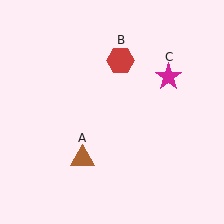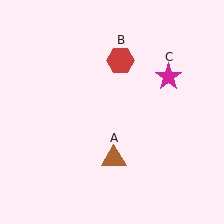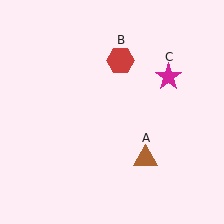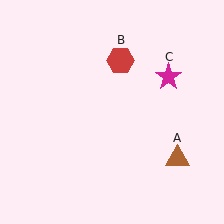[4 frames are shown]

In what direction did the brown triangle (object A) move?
The brown triangle (object A) moved right.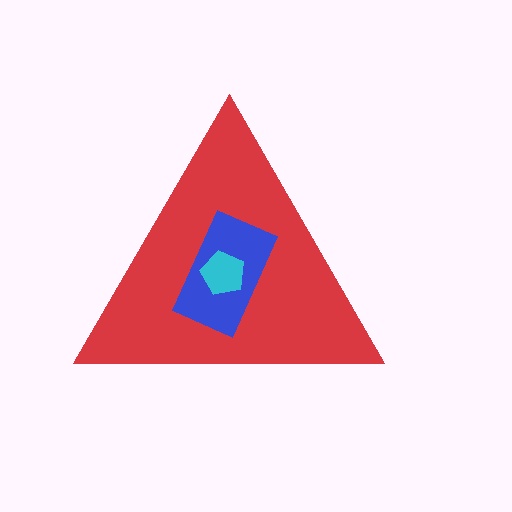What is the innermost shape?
The cyan pentagon.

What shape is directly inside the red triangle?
The blue rectangle.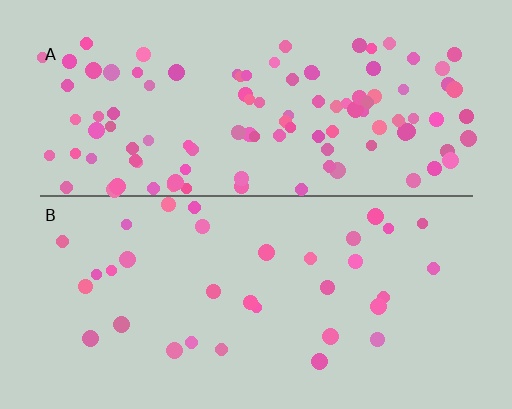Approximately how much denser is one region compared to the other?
Approximately 3.2× — region A over region B.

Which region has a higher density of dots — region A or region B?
A (the top).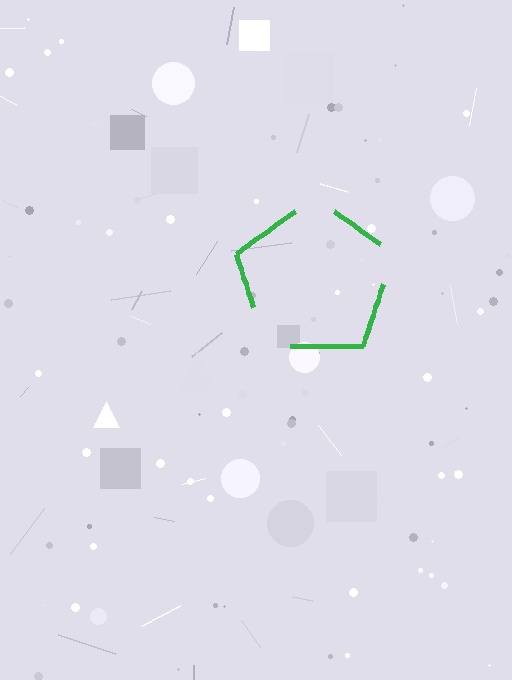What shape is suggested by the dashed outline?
The dashed outline suggests a pentagon.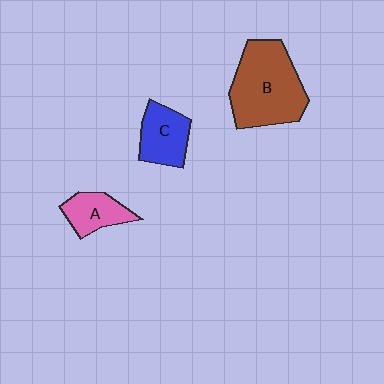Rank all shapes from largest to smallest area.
From largest to smallest: B (brown), C (blue), A (pink).